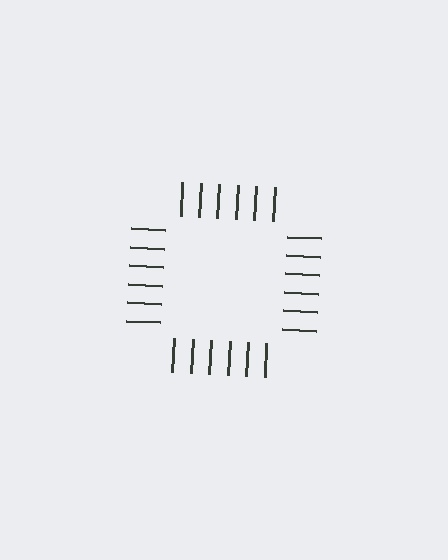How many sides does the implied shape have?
4 sides — the line-ends trace a square.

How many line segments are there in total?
24 — 6 along each of the 4 edges.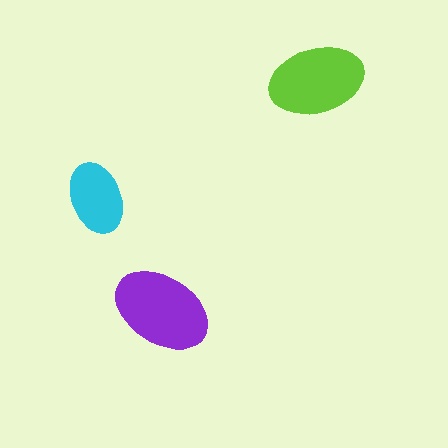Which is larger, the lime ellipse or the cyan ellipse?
The lime one.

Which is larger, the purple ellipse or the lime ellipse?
The purple one.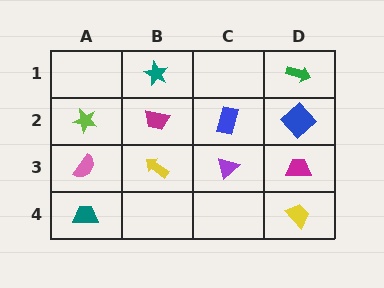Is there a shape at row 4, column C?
No, that cell is empty.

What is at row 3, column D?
A magenta trapezoid.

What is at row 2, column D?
A blue diamond.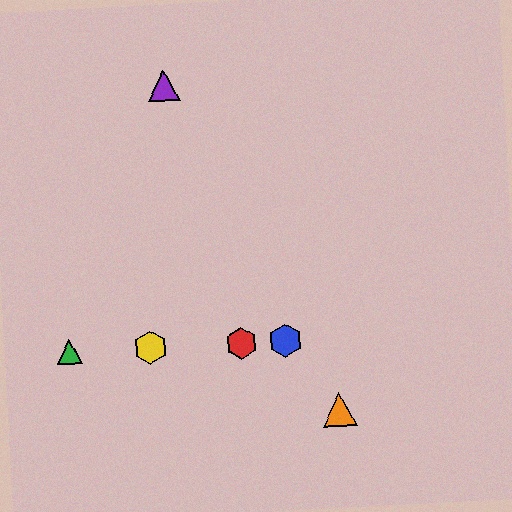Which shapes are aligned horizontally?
The red hexagon, the blue hexagon, the green triangle, the yellow hexagon are aligned horizontally.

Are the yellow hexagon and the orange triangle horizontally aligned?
No, the yellow hexagon is at y≈348 and the orange triangle is at y≈409.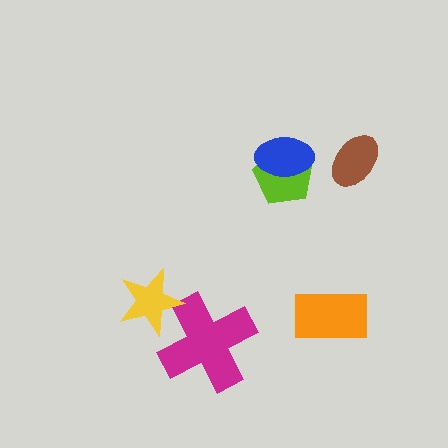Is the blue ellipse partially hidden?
No, no other shape covers it.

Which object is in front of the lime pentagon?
The blue ellipse is in front of the lime pentagon.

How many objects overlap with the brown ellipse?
0 objects overlap with the brown ellipse.